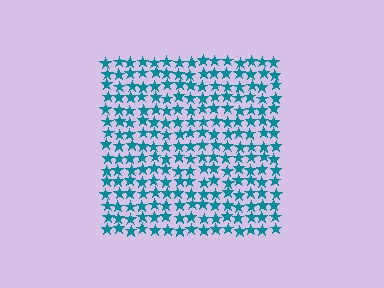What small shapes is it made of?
It is made of small stars.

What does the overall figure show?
The overall figure shows a square.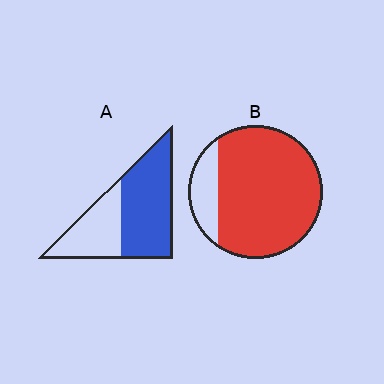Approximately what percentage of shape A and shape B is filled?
A is approximately 60% and B is approximately 85%.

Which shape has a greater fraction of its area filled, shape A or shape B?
Shape B.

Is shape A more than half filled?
Yes.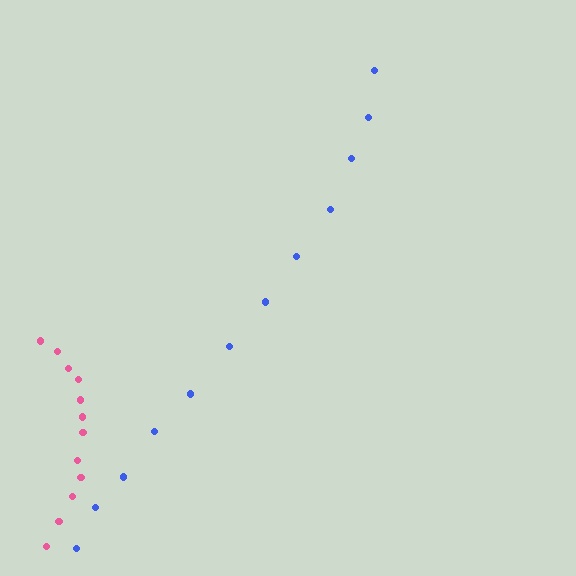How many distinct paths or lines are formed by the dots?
There are 2 distinct paths.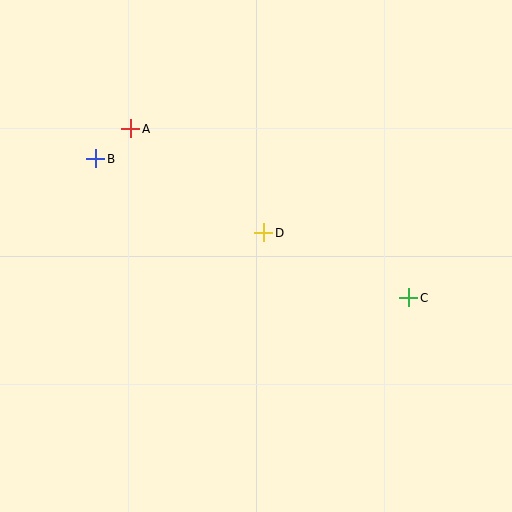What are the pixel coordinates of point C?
Point C is at (409, 298).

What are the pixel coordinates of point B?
Point B is at (96, 159).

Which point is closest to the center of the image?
Point D at (264, 233) is closest to the center.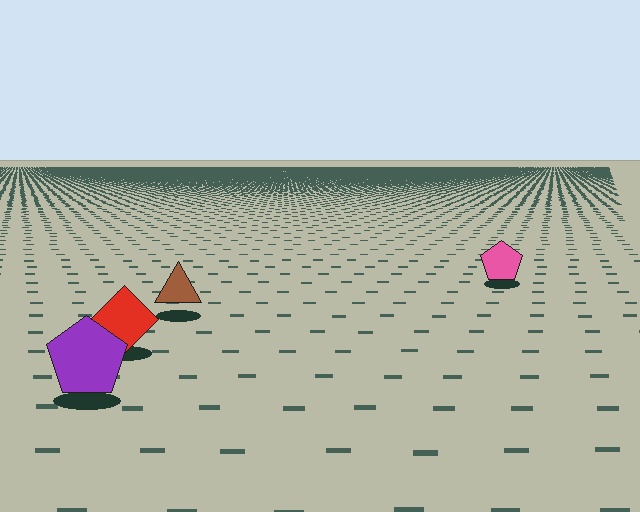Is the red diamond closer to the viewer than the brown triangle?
Yes. The red diamond is closer — you can tell from the texture gradient: the ground texture is coarser near it.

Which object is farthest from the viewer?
The pink pentagon is farthest from the viewer. It appears smaller and the ground texture around it is denser.